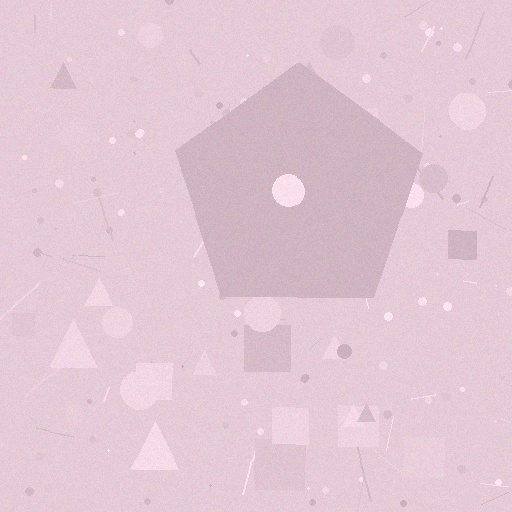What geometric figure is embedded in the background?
A pentagon is embedded in the background.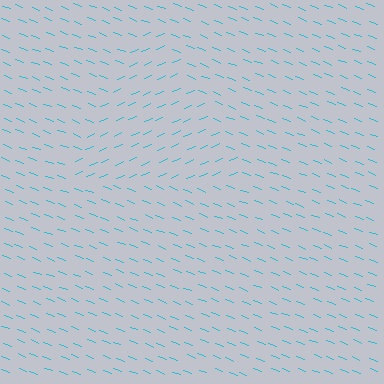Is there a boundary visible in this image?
Yes, there is a texture boundary formed by a change in line orientation.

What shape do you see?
I see a triangle.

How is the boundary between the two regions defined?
The boundary is defined purely by a change in line orientation (approximately 45 degrees difference). All lines are the same color and thickness.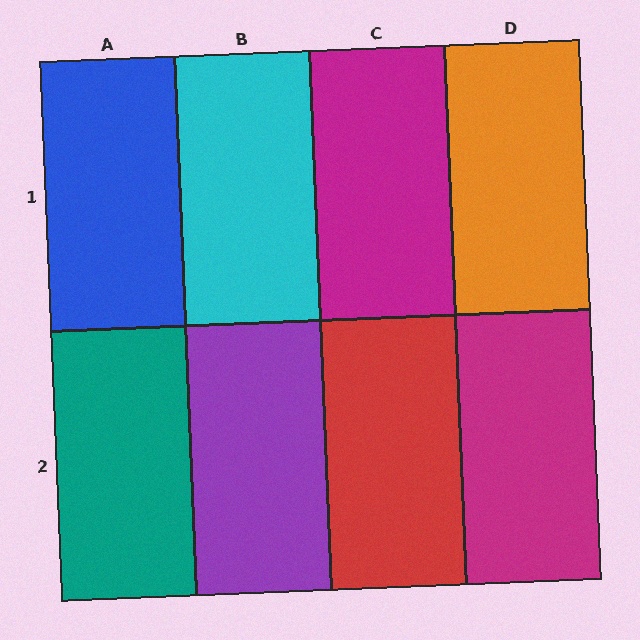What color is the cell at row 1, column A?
Blue.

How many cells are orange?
1 cell is orange.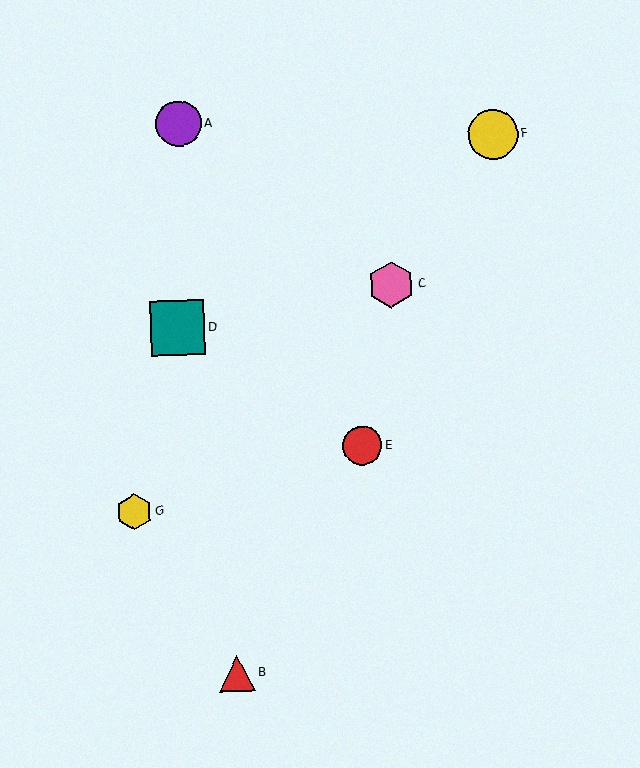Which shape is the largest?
The teal square (labeled D) is the largest.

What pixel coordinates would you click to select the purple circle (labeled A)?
Click at (179, 124) to select the purple circle A.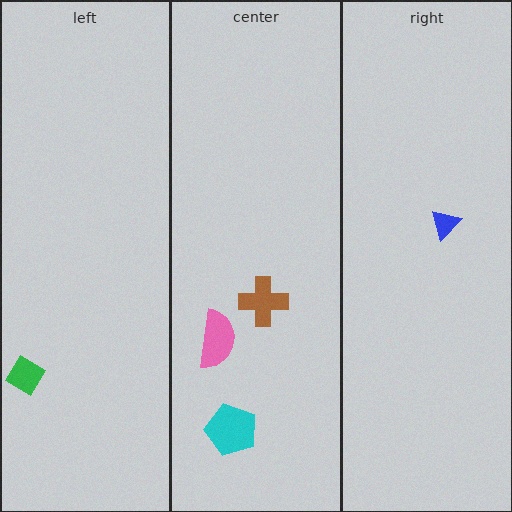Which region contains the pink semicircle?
The center region.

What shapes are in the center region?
The pink semicircle, the cyan pentagon, the brown cross.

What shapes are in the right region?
The blue triangle.